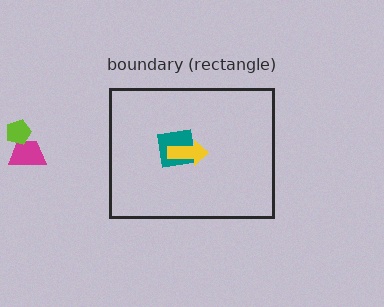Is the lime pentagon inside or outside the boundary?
Outside.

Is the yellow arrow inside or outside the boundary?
Inside.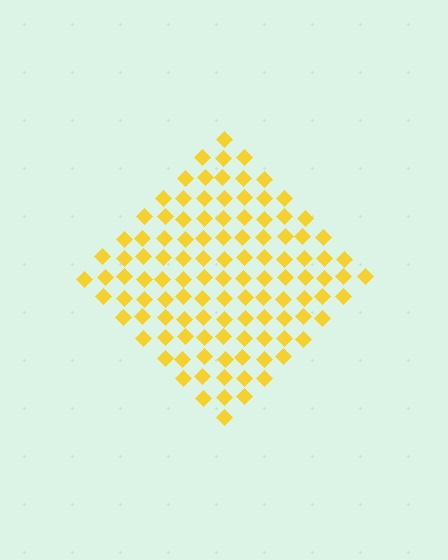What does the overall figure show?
The overall figure shows a diamond.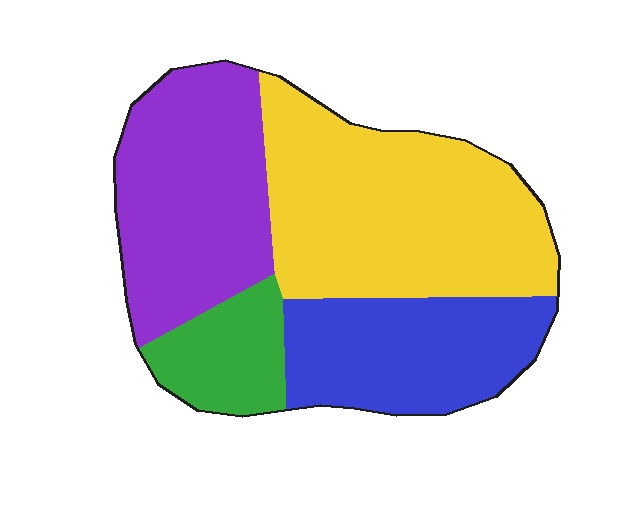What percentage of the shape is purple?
Purple covers roughly 30% of the shape.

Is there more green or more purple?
Purple.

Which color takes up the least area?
Green, at roughly 10%.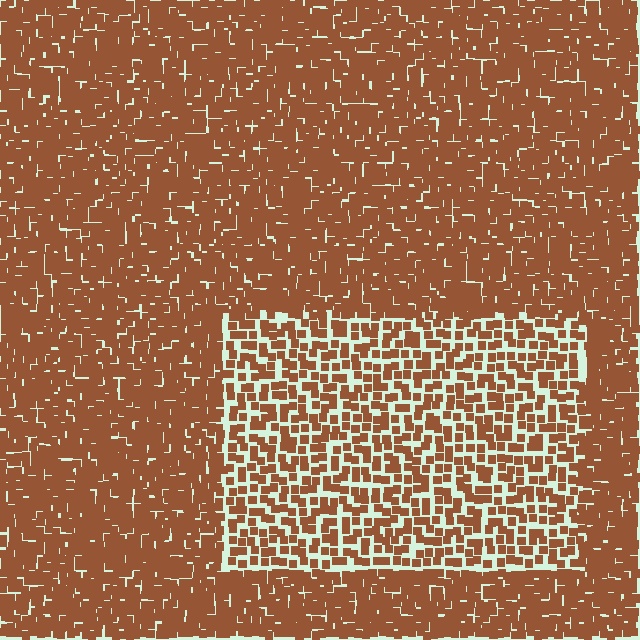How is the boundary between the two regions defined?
The boundary is defined by a change in element density (approximately 1.9x ratio). All elements are the same color, size, and shape.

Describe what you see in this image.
The image contains small brown elements arranged at two different densities. A rectangle-shaped region is visible where the elements are less densely packed than the surrounding area.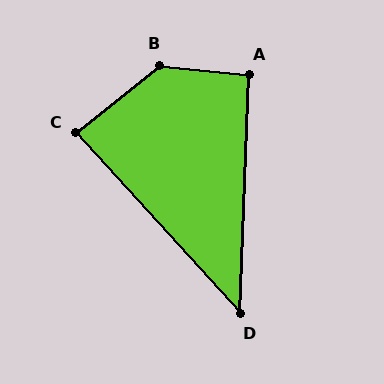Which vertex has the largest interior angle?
B, at approximately 135 degrees.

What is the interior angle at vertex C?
Approximately 86 degrees (approximately right).